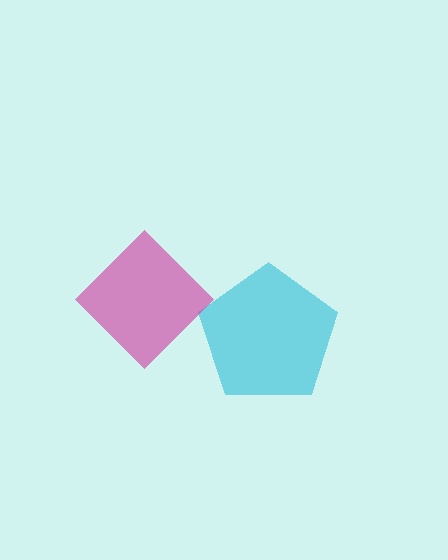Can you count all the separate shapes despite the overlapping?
Yes, there are 2 separate shapes.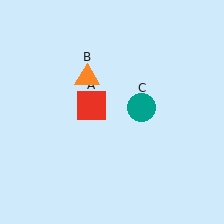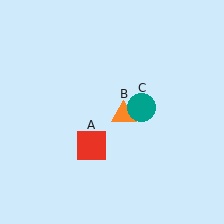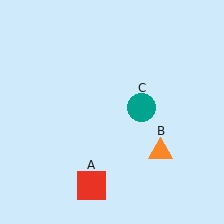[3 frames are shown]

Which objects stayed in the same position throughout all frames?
Teal circle (object C) remained stationary.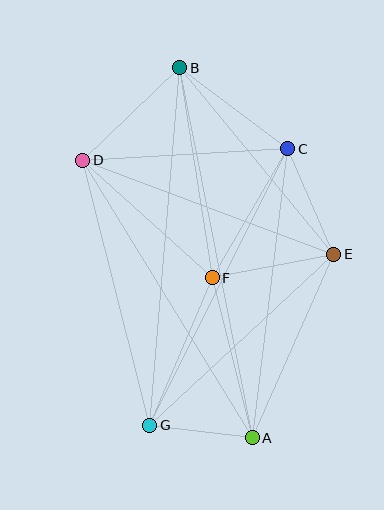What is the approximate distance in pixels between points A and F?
The distance between A and F is approximately 165 pixels.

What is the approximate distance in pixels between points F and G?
The distance between F and G is approximately 160 pixels.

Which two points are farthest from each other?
Points A and B are farthest from each other.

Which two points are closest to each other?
Points A and G are closest to each other.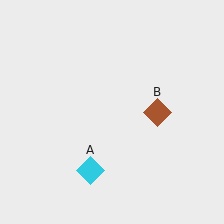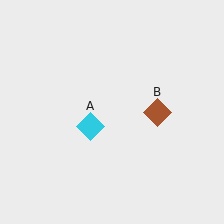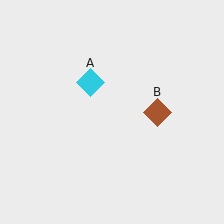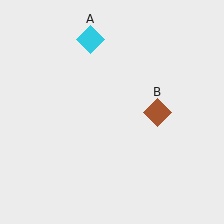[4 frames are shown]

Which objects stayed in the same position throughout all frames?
Brown diamond (object B) remained stationary.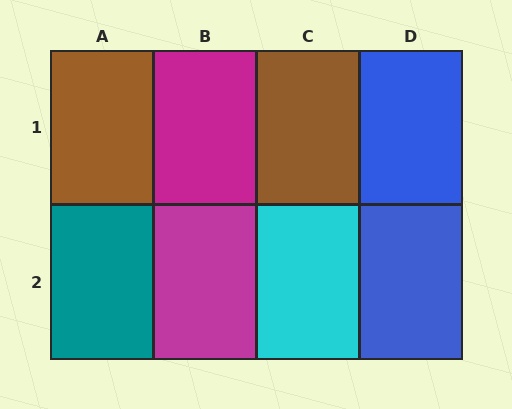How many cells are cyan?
1 cell is cyan.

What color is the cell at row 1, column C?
Brown.